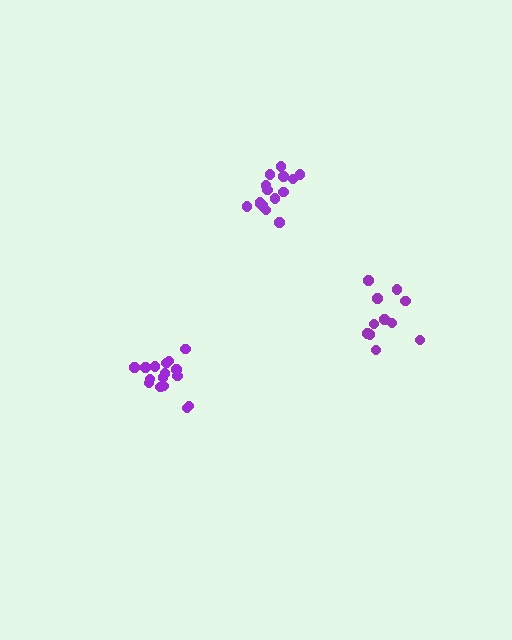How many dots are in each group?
Group 1: 16 dots, Group 2: 11 dots, Group 3: 15 dots (42 total).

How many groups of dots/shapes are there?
There are 3 groups.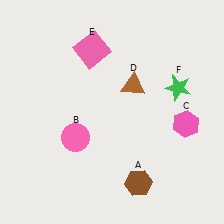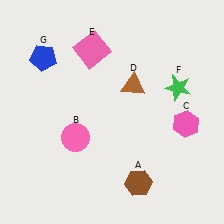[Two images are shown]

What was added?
A blue pentagon (G) was added in Image 2.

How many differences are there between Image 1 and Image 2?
There is 1 difference between the two images.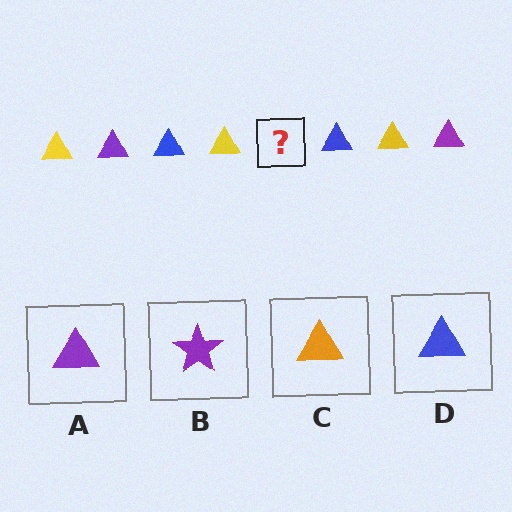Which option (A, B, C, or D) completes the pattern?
A.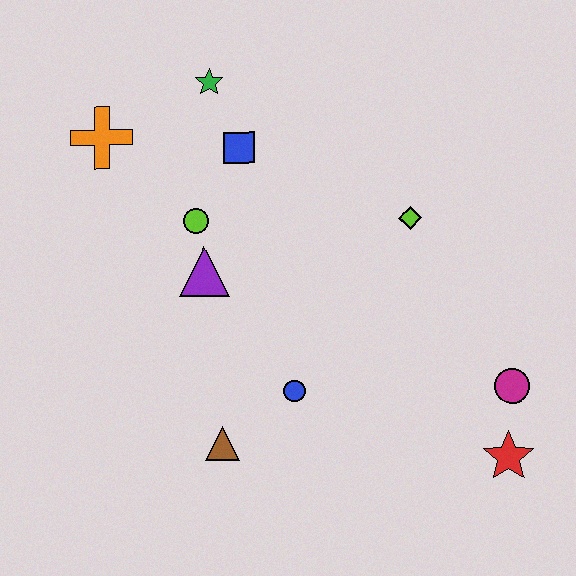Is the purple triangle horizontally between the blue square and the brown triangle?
No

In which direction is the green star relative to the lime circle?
The green star is above the lime circle.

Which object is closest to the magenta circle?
The red star is closest to the magenta circle.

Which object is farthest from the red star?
The orange cross is farthest from the red star.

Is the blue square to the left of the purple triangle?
No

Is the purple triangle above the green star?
No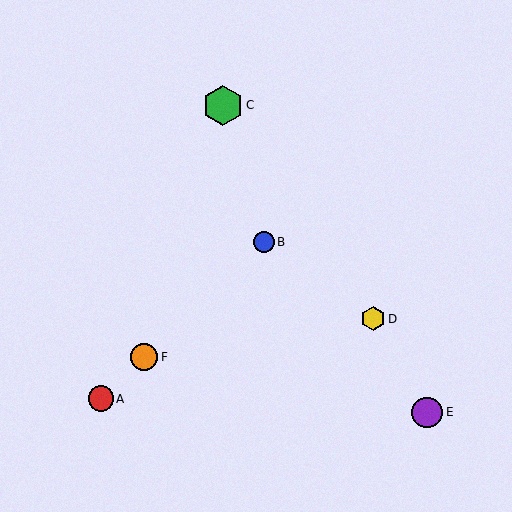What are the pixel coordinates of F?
Object F is at (144, 357).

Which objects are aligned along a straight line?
Objects A, B, F are aligned along a straight line.